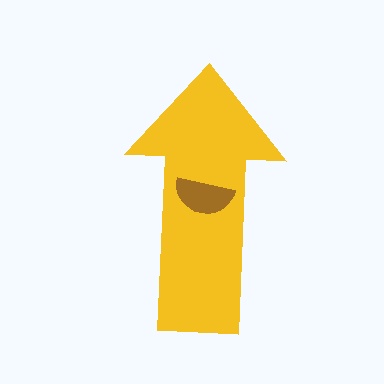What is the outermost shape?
The yellow arrow.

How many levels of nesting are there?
2.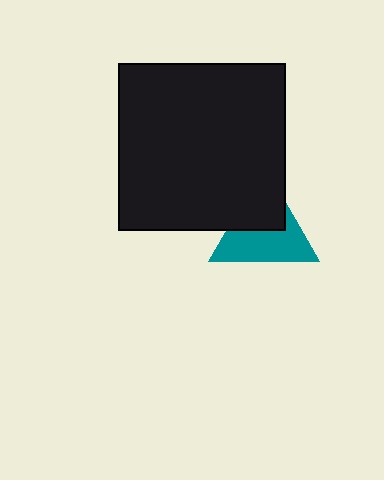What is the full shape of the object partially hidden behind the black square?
The partially hidden object is a teal triangle.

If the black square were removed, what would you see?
You would see the complete teal triangle.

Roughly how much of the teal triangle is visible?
About half of it is visible (roughly 57%).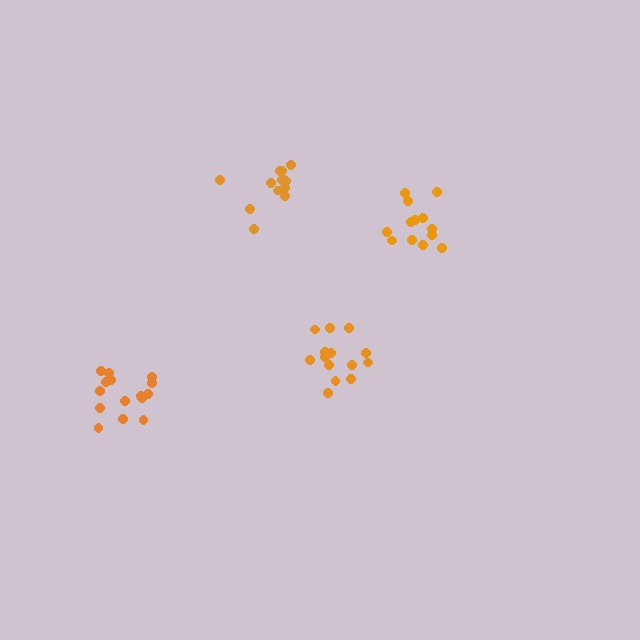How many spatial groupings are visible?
There are 4 spatial groupings.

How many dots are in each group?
Group 1: 13 dots, Group 2: 14 dots, Group 3: 15 dots, Group 4: 13 dots (55 total).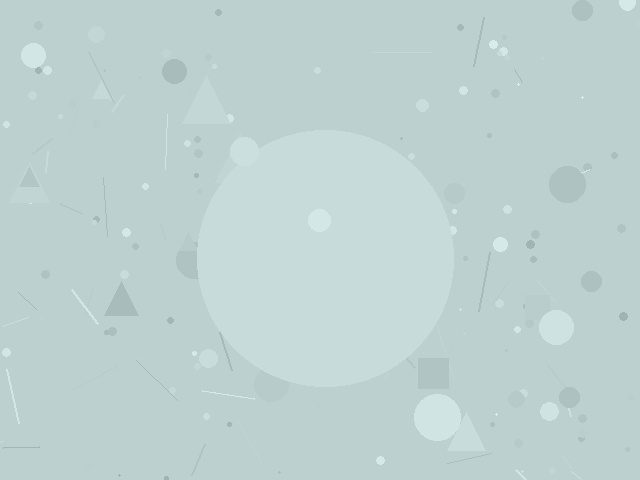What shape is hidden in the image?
A circle is hidden in the image.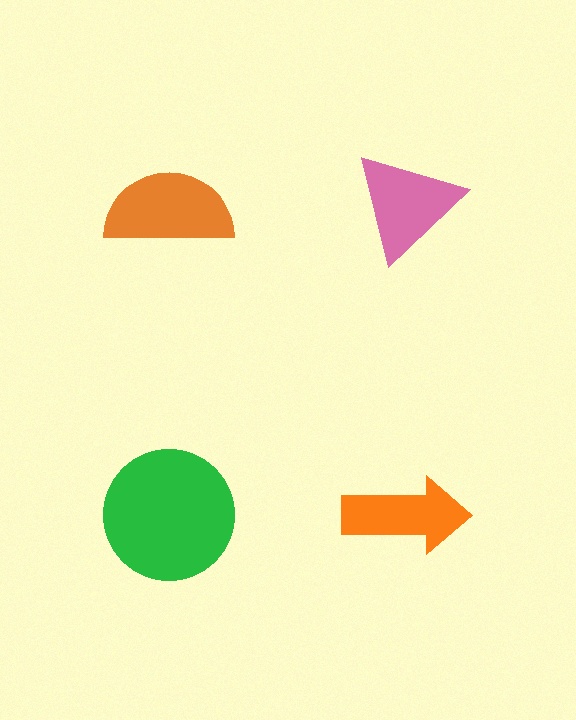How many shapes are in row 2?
2 shapes.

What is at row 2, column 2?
An orange arrow.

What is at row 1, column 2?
A pink triangle.